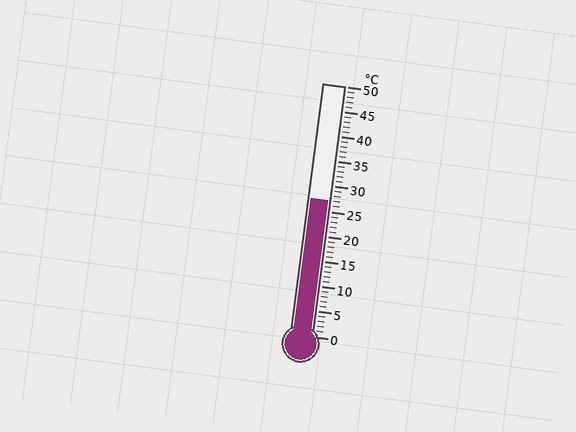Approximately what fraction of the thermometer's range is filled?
The thermometer is filled to approximately 55% of its range.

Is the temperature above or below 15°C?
The temperature is above 15°C.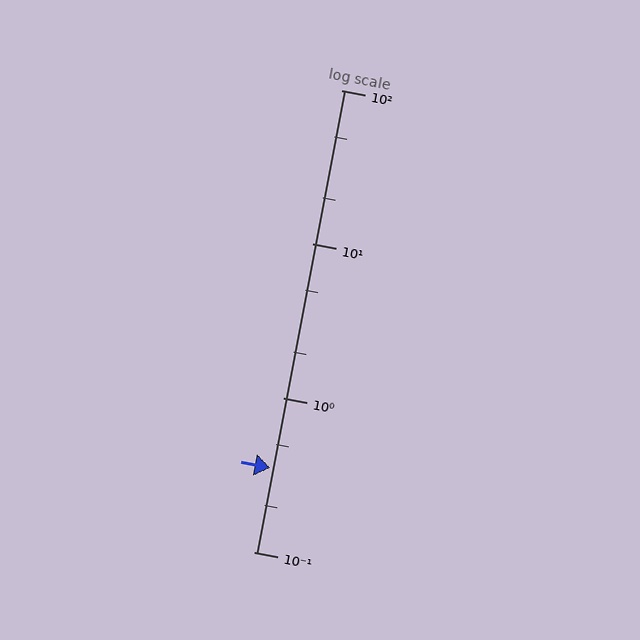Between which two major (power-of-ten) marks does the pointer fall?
The pointer is between 0.1 and 1.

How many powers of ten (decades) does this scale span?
The scale spans 3 decades, from 0.1 to 100.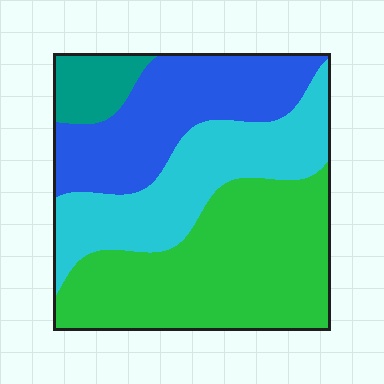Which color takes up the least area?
Teal, at roughly 5%.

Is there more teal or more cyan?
Cyan.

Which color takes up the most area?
Green, at roughly 40%.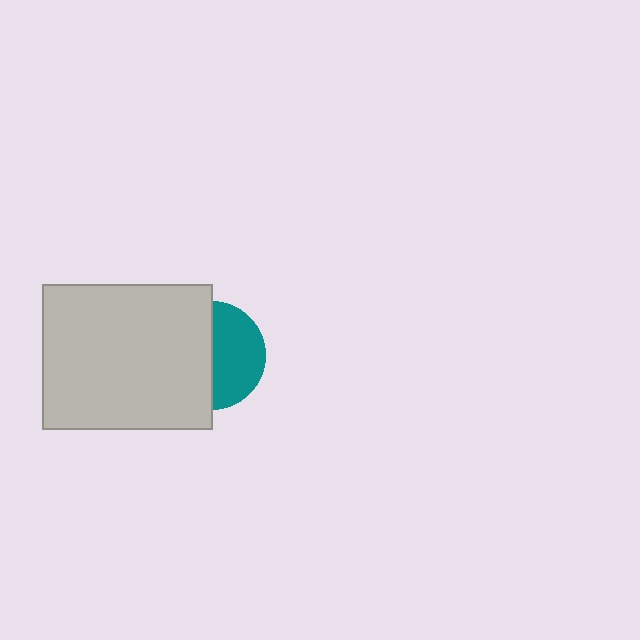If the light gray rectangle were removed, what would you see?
You would see the complete teal circle.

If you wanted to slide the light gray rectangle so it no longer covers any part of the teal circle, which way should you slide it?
Slide it left — that is the most direct way to separate the two shapes.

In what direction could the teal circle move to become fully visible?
The teal circle could move right. That would shift it out from behind the light gray rectangle entirely.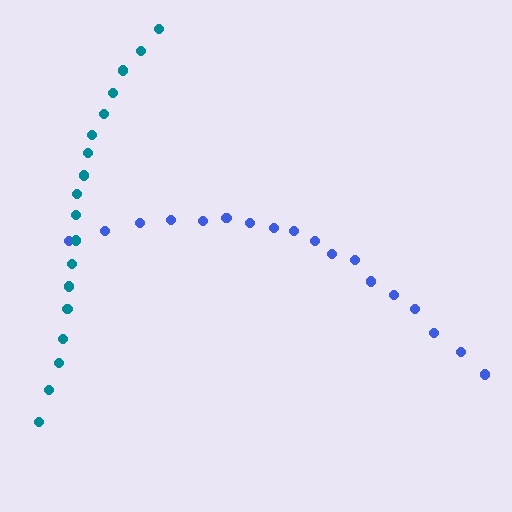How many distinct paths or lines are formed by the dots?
There are 2 distinct paths.